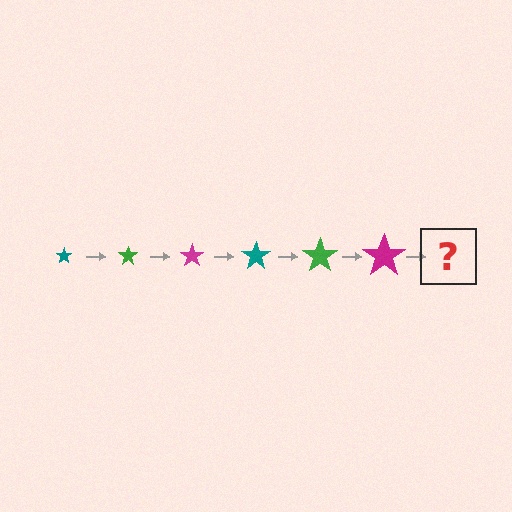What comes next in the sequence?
The next element should be a teal star, larger than the previous one.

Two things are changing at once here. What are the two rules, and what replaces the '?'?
The two rules are that the star grows larger each step and the color cycles through teal, green, and magenta. The '?' should be a teal star, larger than the previous one.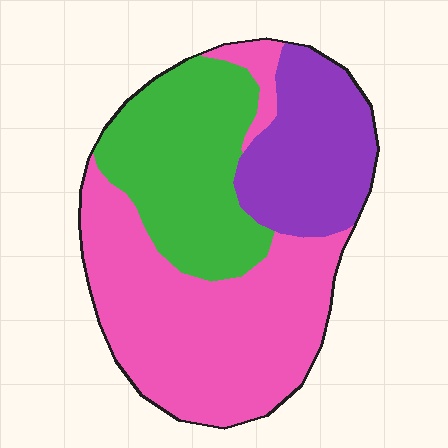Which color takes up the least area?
Purple, at roughly 25%.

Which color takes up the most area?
Pink, at roughly 50%.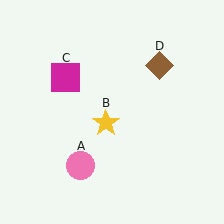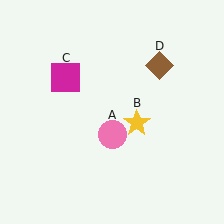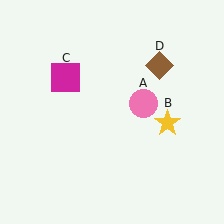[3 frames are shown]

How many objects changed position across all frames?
2 objects changed position: pink circle (object A), yellow star (object B).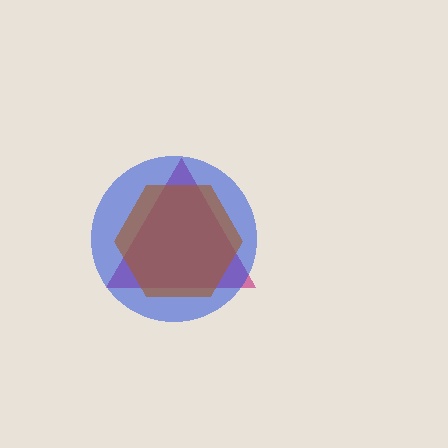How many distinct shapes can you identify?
There are 3 distinct shapes: a magenta triangle, a blue circle, a brown hexagon.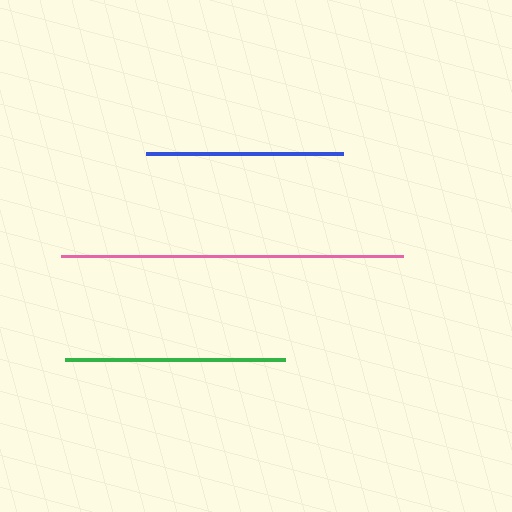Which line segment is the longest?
The pink line is the longest at approximately 343 pixels.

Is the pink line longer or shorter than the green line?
The pink line is longer than the green line.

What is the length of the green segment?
The green segment is approximately 220 pixels long.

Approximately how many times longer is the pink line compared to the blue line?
The pink line is approximately 1.7 times the length of the blue line.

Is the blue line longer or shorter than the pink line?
The pink line is longer than the blue line.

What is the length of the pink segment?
The pink segment is approximately 343 pixels long.